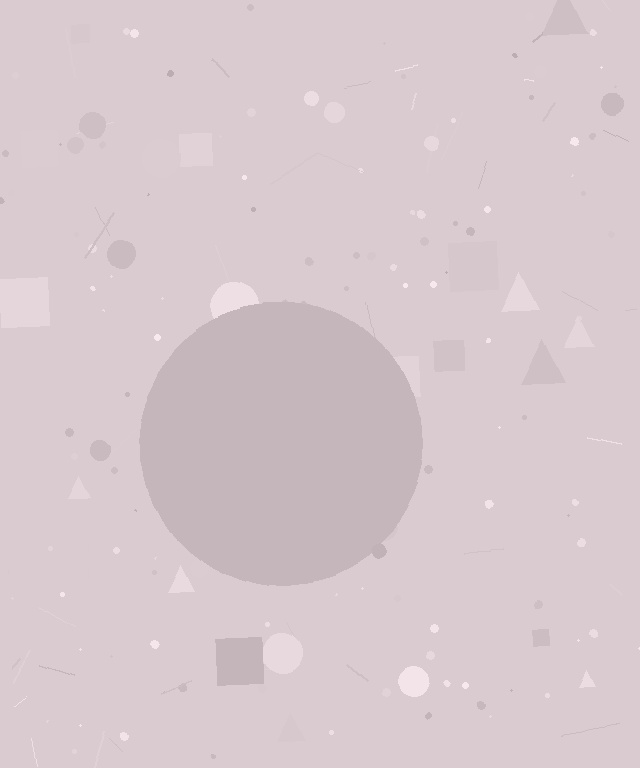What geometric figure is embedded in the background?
A circle is embedded in the background.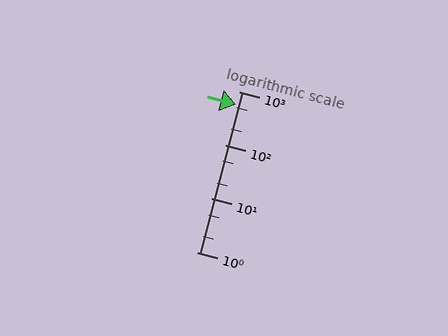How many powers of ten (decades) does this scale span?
The scale spans 3 decades, from 1 to 1000.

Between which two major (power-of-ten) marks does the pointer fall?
The pointer is between 100 and 1000.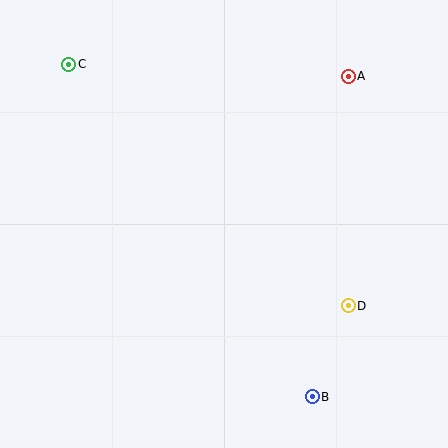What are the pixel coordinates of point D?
Point D is at (348, 306).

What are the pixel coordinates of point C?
Point C is at (69, 64).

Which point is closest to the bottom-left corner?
Point B is closest to the bottom-left corner.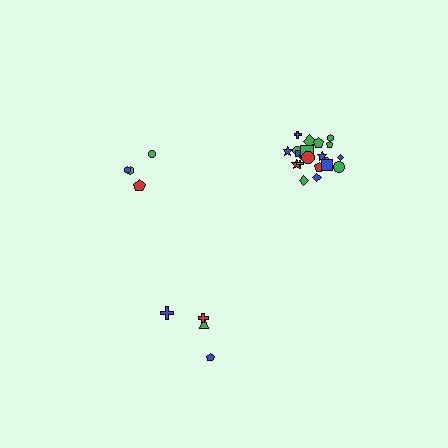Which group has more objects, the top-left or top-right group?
The top-right group.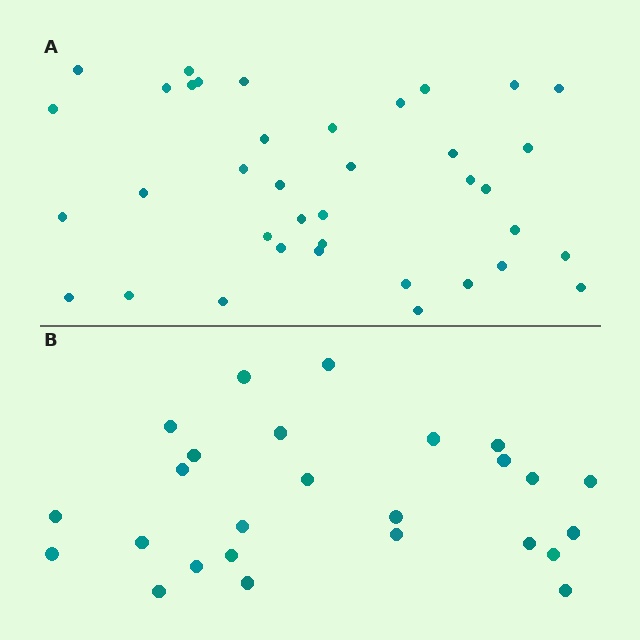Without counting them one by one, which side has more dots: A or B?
Region A (the top region) has more dots.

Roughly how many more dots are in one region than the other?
Region A has roughly 12 or so more dots than region B.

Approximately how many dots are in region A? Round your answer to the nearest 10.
About 40 dots. (The exact count is 38, which rounds to 40.)